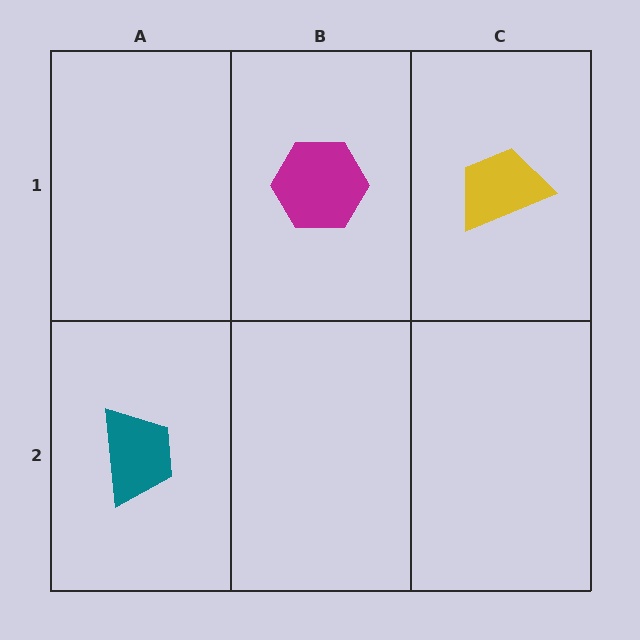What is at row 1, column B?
A magenta hexagon.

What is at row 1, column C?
A yellow trapezoid.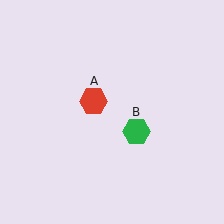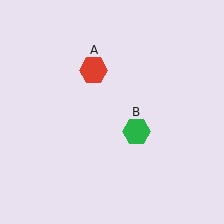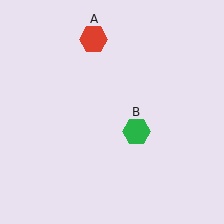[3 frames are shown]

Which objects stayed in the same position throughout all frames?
Green hexagon (object B) remained stationary.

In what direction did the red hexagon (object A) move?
The red hexagon (object A) moved up.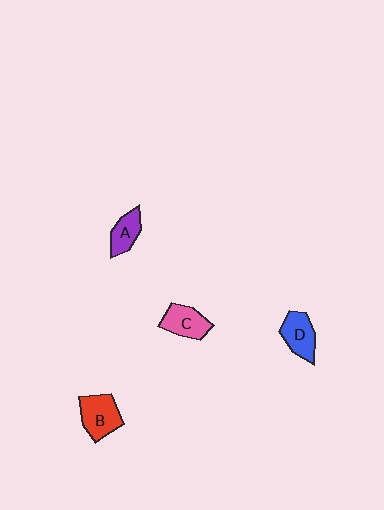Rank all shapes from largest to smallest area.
From largest to smallest: B (red), D (blue), C (pink), A (purple).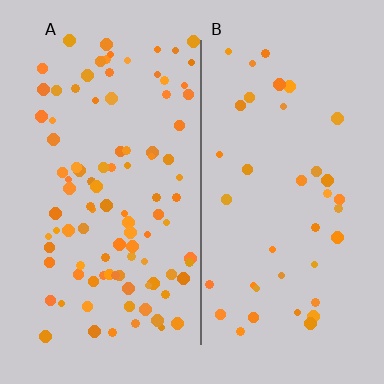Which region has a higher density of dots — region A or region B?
A (the left).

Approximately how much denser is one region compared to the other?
Approximately 2.5× — region A over region B.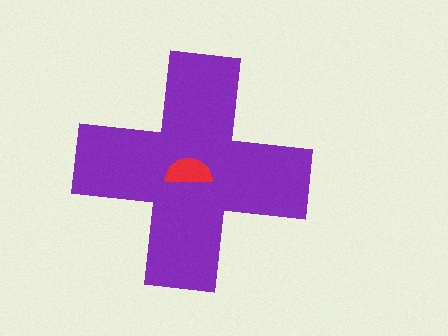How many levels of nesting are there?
2.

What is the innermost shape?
The red semicircle.